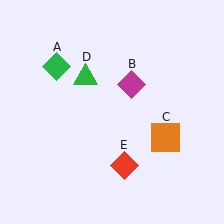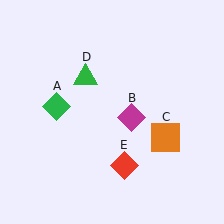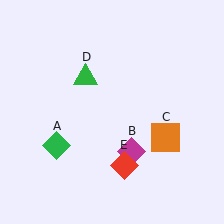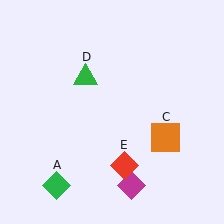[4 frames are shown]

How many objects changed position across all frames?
2 objects changed position: green diamond (object A), magenta diamond (object B).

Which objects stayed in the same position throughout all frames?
Orange square (object C) and green triangle (object D) and red diamond (object E) remained stationary.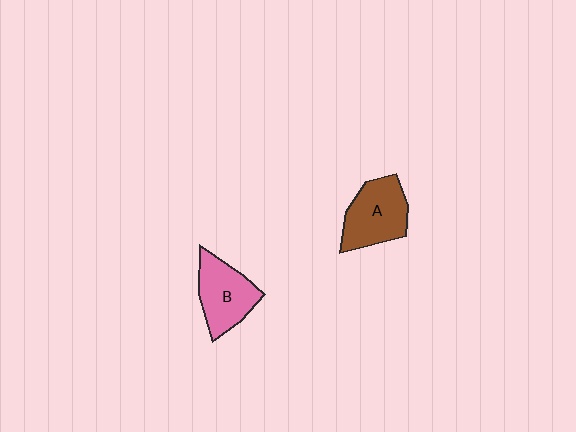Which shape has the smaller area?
Shape B (pink).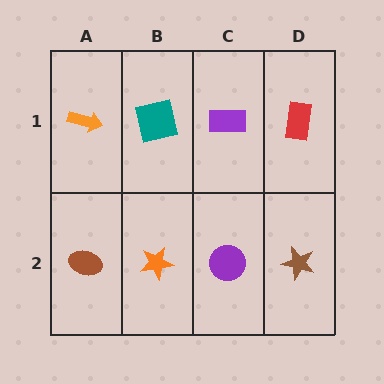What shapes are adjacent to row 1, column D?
A brown star (row 2, column D), a purple rectangle (row 1, column C).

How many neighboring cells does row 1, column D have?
2.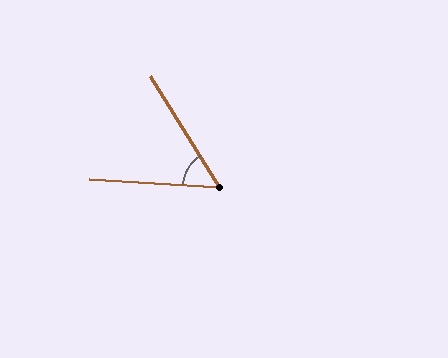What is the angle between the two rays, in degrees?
Approximately 55 degrees.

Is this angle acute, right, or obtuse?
It is acute.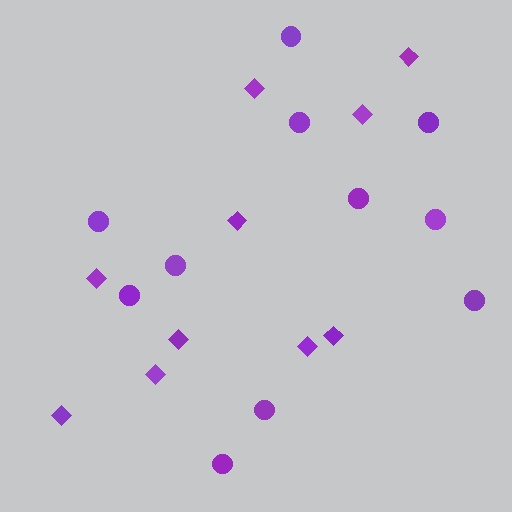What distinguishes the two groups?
There are 2 groups: one group of circles (11) and one group of diamonds (10).